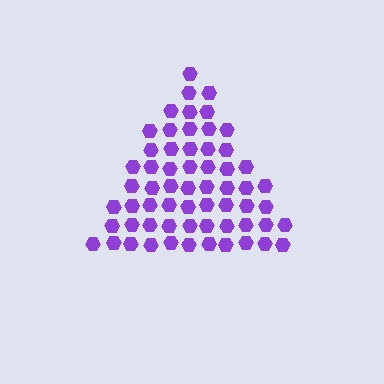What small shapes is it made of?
It is made of small hexagons.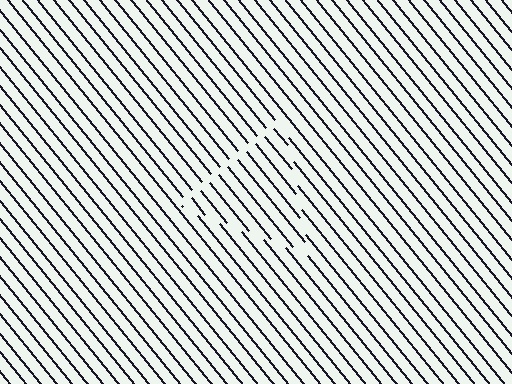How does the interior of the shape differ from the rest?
The interior of the shape contains the same grating, shifted by half a period — the contour is defined by the phase discontinuity where line-ends from the inner and outer gratings abut.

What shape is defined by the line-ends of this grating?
An illusory triangle. The interior of the shape contains the same grating, shifted by half a period — the contour is defined by the phase discontinuity where line-ends from the inner and outer gratings abut.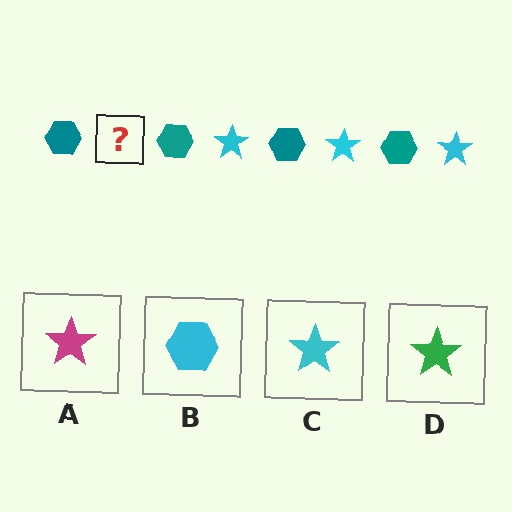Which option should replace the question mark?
Option C.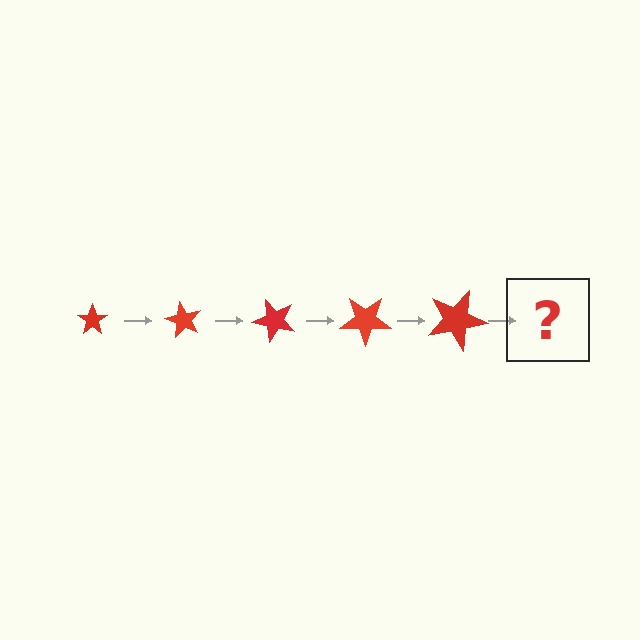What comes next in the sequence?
The next element should be a star, larger than the previous one and rotated 300 degrees from the start.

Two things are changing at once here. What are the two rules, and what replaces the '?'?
The two rules are that the star grows larger each step and it rotates 60 degrees each step. The '?' should be a star, larger than the previous one and rotated 300 degrees from the start.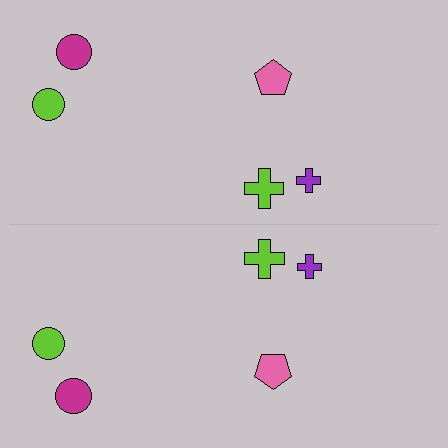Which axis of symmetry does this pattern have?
The pattern has a horizontal axis of symmetry running through the center of the image.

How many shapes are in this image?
There are 10 shapes in this image.